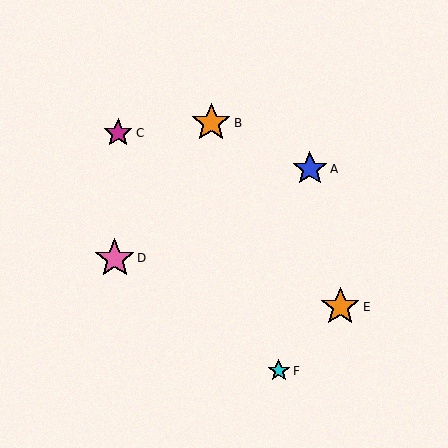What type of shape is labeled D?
Shape D is a pink star.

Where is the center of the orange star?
The center of the orange star is at (211, 123).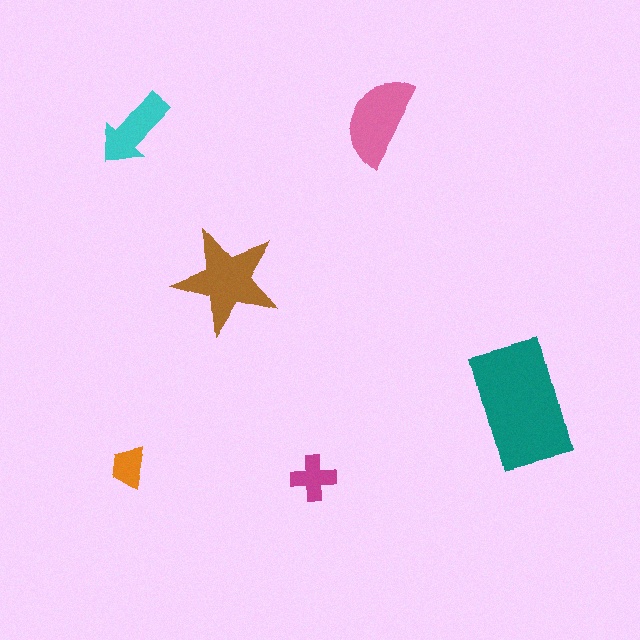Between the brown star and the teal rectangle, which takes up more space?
The teal rectangle.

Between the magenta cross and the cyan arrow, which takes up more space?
The cyan arrow.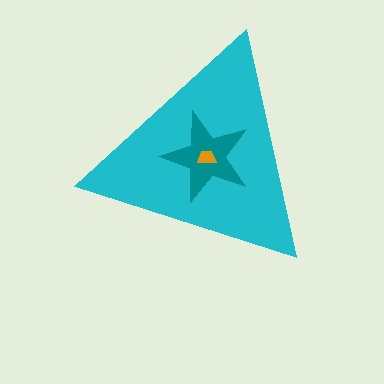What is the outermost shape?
The cyan triangle.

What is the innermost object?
The orange trapezoid.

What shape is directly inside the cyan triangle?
The teal star.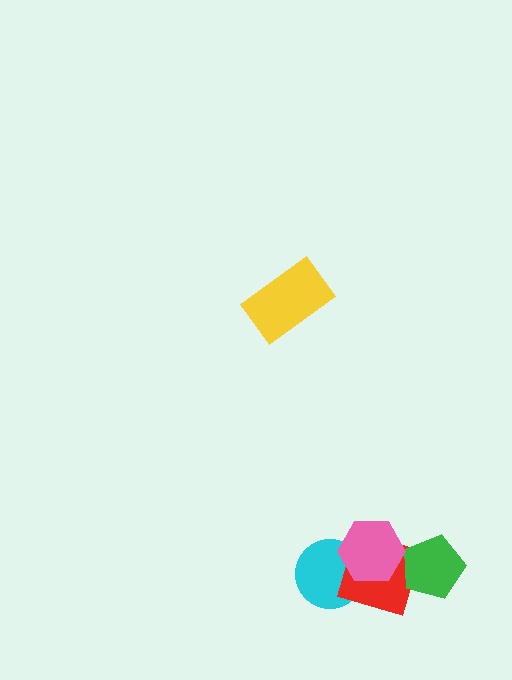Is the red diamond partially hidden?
Yes, it is partially covered by another shape.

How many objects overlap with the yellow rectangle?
0 objects overlap with the yellow rectangle.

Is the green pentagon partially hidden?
No, no other shape covers it.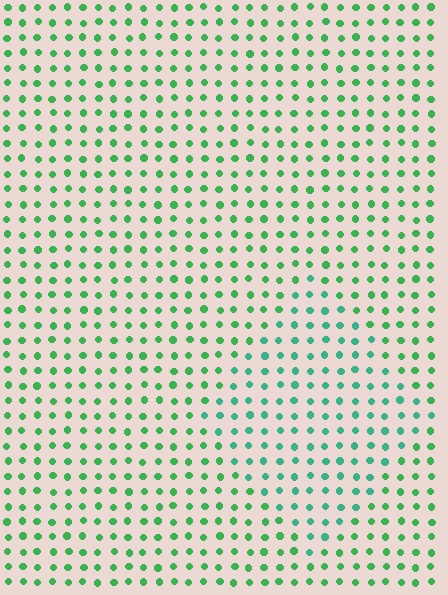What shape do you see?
I see a diamond.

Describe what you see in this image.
The image is filled with small green elements in a uniform arrangement. A diamond-shaped region is visible where the elements are tinted to a slightly different hue, forming a subtle color boundary.